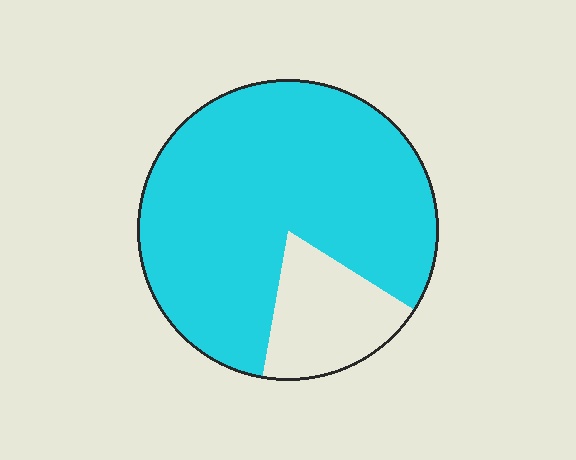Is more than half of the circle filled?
Yes.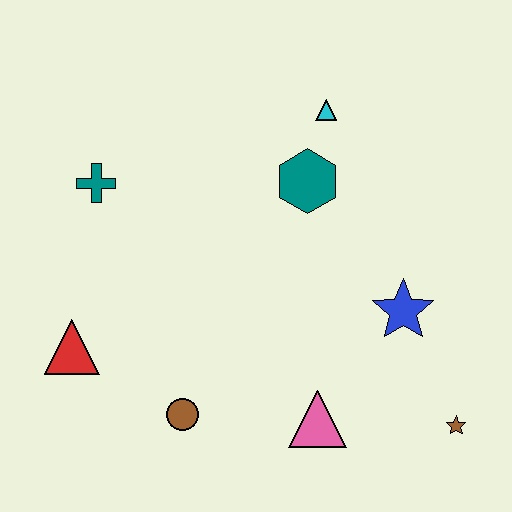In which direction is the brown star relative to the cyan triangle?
The brown star is below the cyan triangle.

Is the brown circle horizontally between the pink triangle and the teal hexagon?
No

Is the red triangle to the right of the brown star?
No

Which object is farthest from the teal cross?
The brown star is farthest from the teal cross.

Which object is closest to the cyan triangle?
The teal hexagon is closest to the cyan triangle.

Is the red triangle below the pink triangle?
No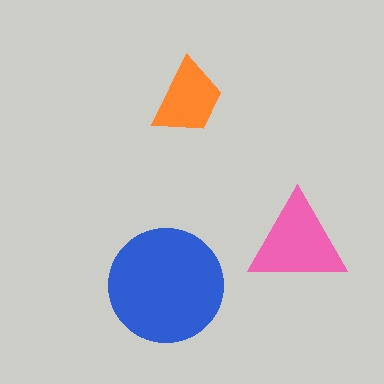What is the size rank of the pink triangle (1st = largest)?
2nd.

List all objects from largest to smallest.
The blue circle, the pink triangle, the orange trapezoid.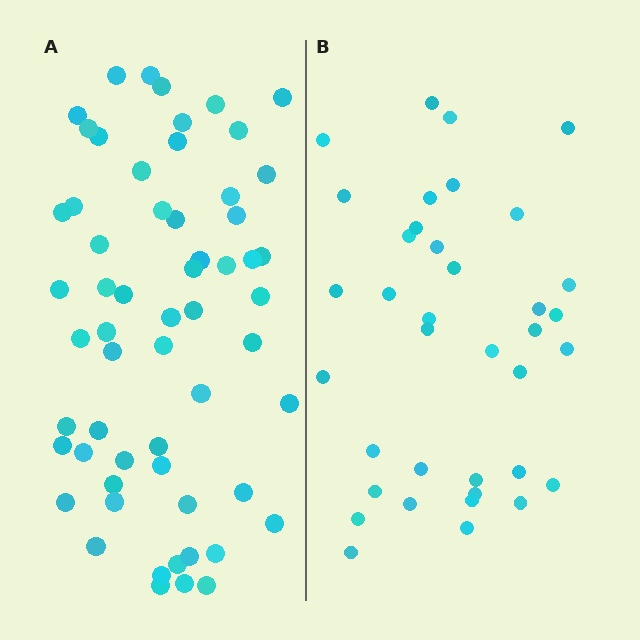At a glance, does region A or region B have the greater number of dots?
Region A (the left region) has more dots.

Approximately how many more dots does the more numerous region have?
Region A has approximately 20 more dots than region B.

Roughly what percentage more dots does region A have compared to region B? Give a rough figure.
About 60% more.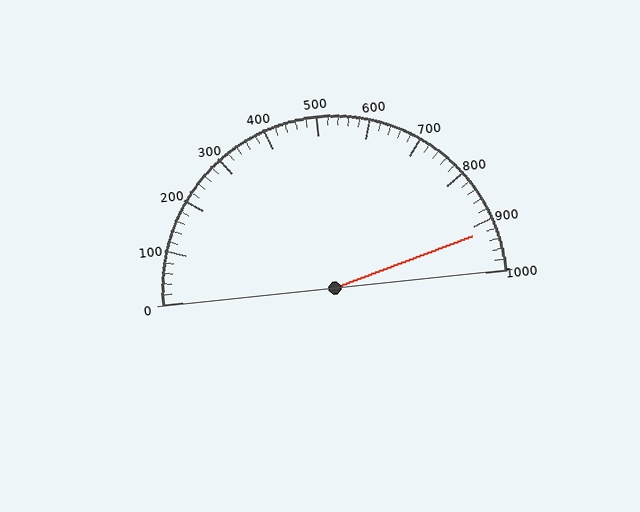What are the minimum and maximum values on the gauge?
The gauge ranges from 0 to 1000.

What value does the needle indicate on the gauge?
The needle indicates approximately 920.